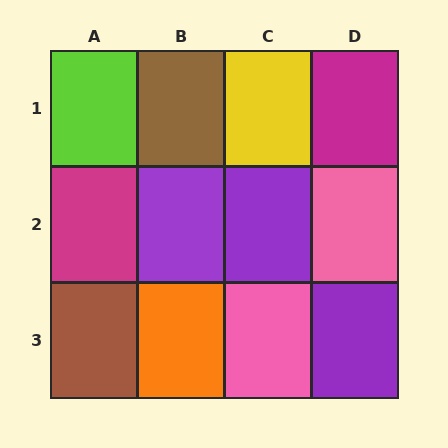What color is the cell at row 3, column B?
Orange.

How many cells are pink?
2 cells are pink.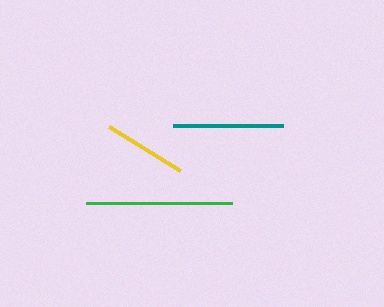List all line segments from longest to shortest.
From longest to shortest: green, teal, yellow.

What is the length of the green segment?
The green segment is approximately 145 pixels long.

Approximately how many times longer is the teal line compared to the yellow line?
The teal line is approximately 1.3 times the length of the yellow line.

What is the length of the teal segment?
The teal segment is approximately 109 pixels long.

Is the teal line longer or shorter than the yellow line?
The teal line is longer than the yellow line.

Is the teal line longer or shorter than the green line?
The green line is longer than the teal line.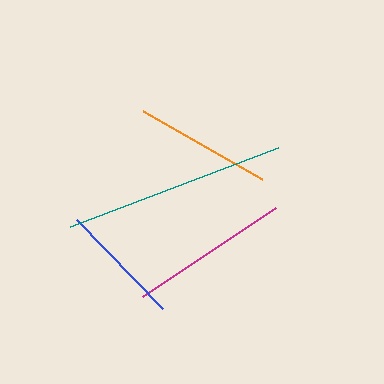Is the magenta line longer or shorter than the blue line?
The magenta line is longer than the blue line.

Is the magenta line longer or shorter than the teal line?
The teal line is longer than the magenta line.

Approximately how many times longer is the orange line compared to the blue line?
The orange line is approximately 1.1 times the length of the blue line.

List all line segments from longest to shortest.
From longest to shortest: teal, magenta, orange, blue.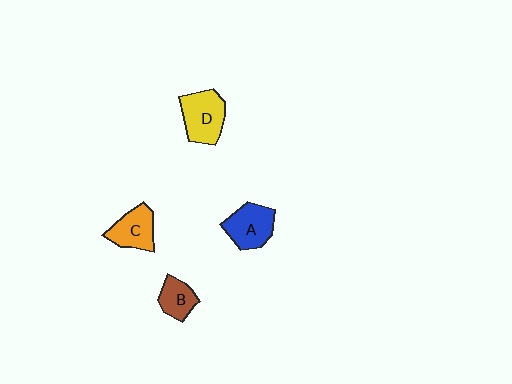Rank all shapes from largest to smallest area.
From largest to smallest: D (yellow), A (blue), C (orange), B (brown).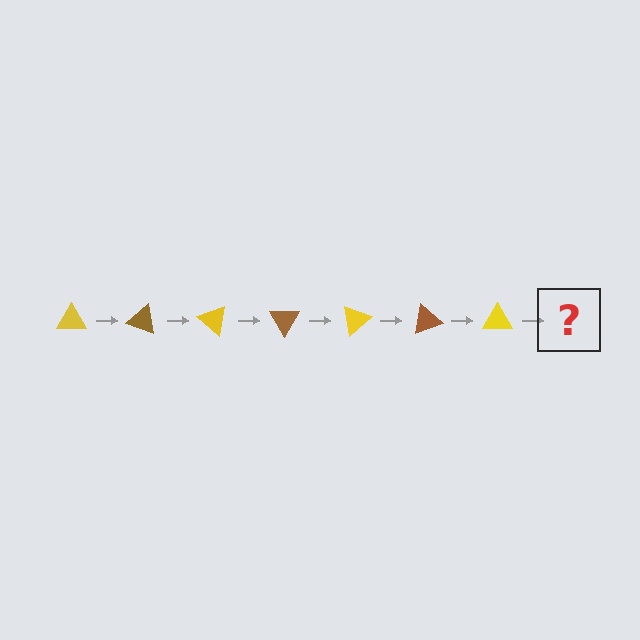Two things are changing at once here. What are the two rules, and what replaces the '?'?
The two rules are that it rotates 20 degrees each step and the color cycles through yellow and brown. The '?' should be a brown triangle, rotated 140 degrees from the start.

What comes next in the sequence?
The next element should be a brown triangle, rotated 140 degrees from the start.